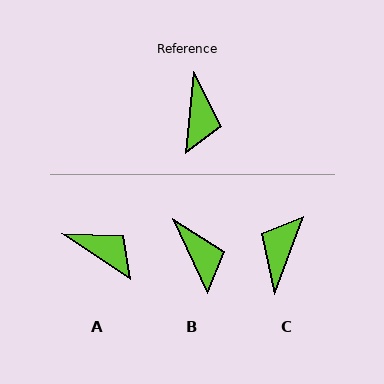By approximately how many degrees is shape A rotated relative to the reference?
Approximately 61 degrees counter-clockwise.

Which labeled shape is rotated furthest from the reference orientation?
C, about 165 degrees away.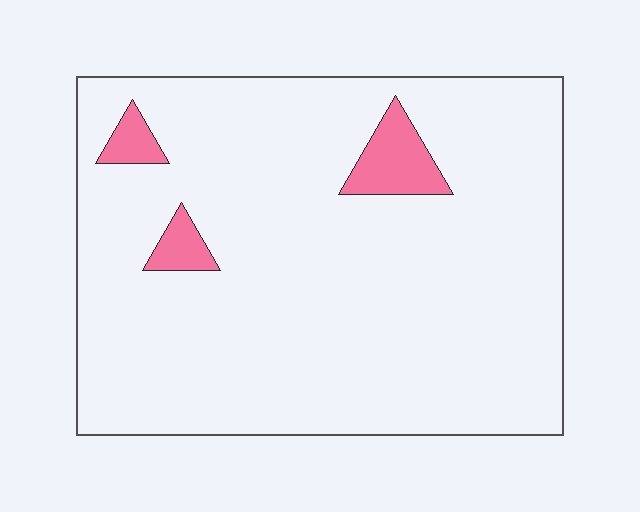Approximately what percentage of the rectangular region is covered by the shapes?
Approximately 5%.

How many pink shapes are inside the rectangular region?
3.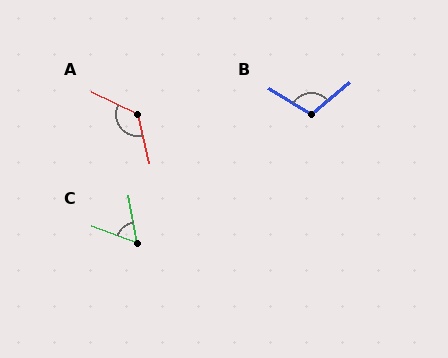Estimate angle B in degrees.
Approximately 109 degrees.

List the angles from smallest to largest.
C (60°), B (109°), A (129°).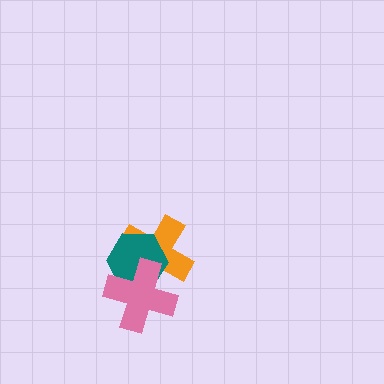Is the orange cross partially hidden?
Yes, it is partially covered by another shape.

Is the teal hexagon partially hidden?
Yes, it is partially covered by another shape.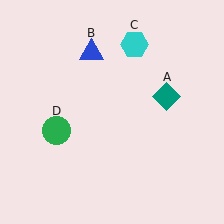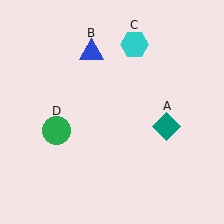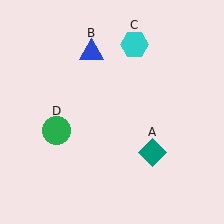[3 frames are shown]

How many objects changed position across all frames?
1 object changed position: teal diamond (object A).